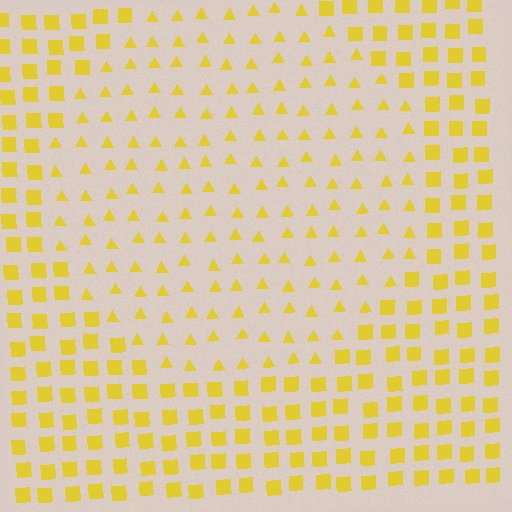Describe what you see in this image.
The image is filled with small yellow elements arranged in a uniform grid. A circle-shaped region contains triangles, while the surrounding area contains squares. The boundary is defined purely by the change in element shape.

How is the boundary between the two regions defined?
The boundary is defined by a change in element shape: triangles inside vs. squares outside. All elements share the same color and spacing.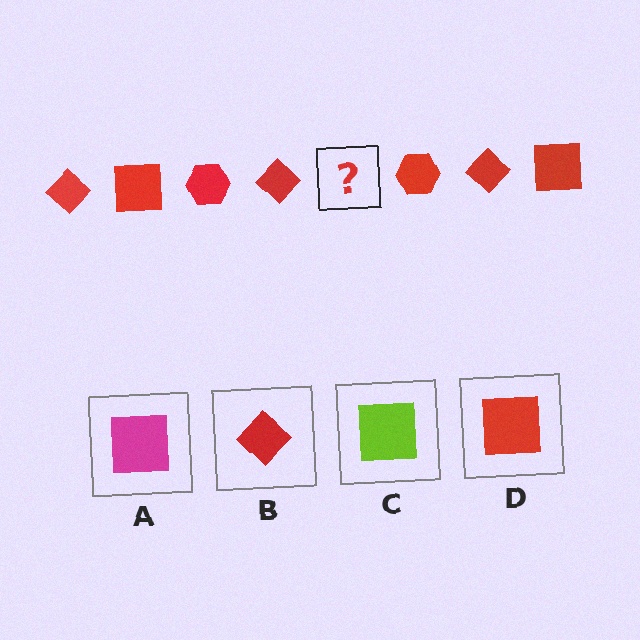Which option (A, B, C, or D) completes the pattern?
D.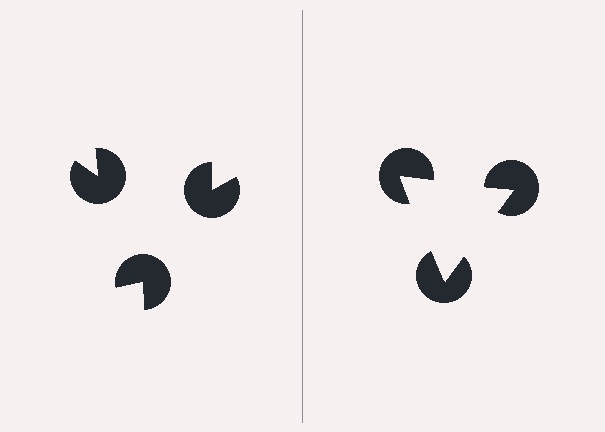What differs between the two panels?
The pac-man discs are positioned identically on both sides; only the wedge orientations differ. On the right they align to a triangle; on the left they are misaligned.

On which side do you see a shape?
An illusory triangle appears on the right side. On the left side the wedge cuts are rotated, so no coherent shape forms.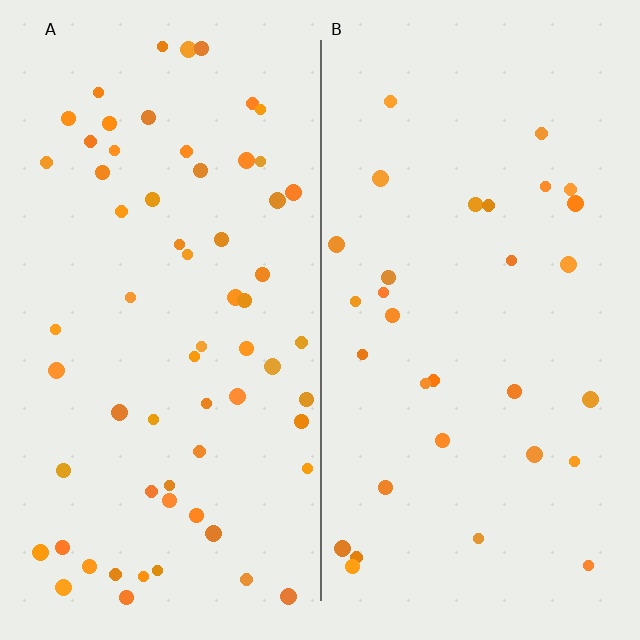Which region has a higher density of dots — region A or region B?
A (the left).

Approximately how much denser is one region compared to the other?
Approximately 2.0× — region A over region B.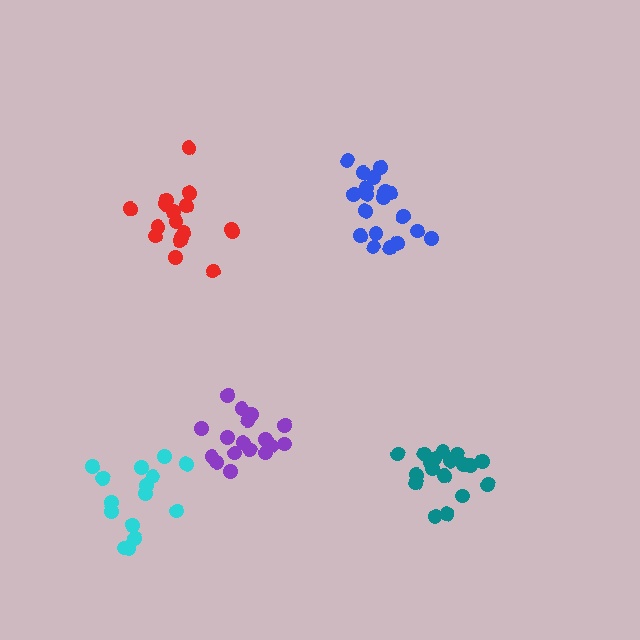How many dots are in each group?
Group 1: 19 dots, Group 2: 17 dots, Group 3: 18 dots, Group 4: 15 dots, Group 5: 20 dots (89 total).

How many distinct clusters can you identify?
There are 5 distinct clusters.